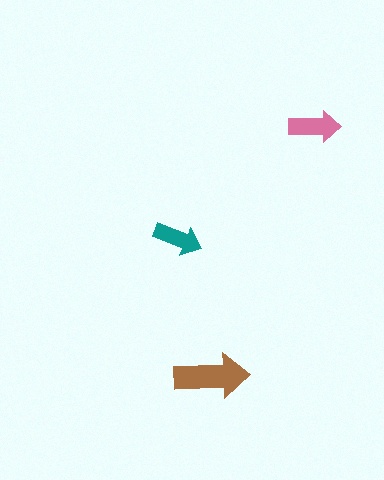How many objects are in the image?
There are 3 objects in the image.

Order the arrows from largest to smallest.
the brown one, the pink one, the teal one.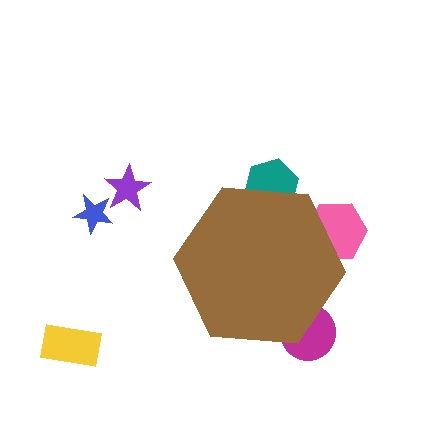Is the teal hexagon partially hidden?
Yes, the teal hexagon is partially hidden behind the brown hexagon.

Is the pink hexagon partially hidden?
Yes, the pink hexagon is partially hidden behind the brown hexagon.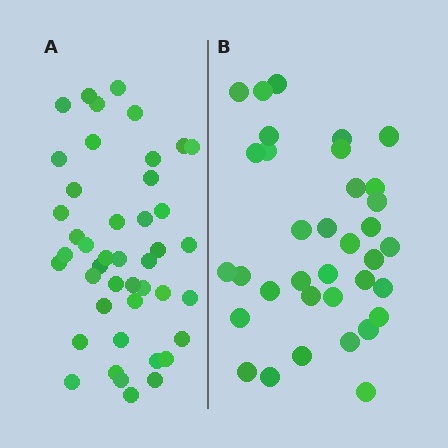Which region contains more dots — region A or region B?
Region A (the left region) has more dots.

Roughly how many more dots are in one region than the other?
Region A has roughly 8 or so more dots than region B.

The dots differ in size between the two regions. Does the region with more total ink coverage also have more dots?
No. Region B has more total ink coverage because its dots are larger, but region A actually contains more individual dots. Total area can be misleading — the number of items is what matters here.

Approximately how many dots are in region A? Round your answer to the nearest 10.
About 40 dots. (The exact count is 44, which rounds to 40.)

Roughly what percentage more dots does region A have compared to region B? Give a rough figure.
About 25% more.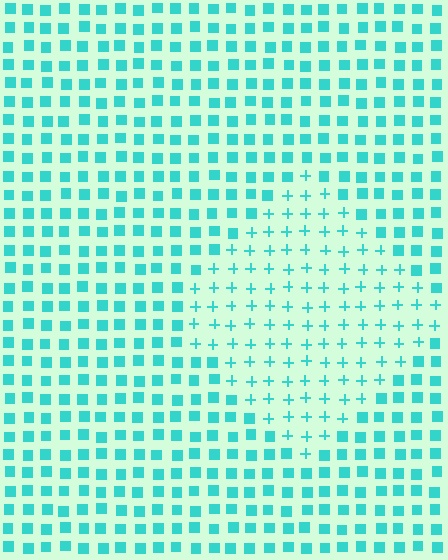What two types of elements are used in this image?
The image uses plus signs inside the diamond region and squares outside it.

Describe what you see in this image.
The image is filled with small cyan elements arranged in a uniform grid. A diamond-shaped region contains plus signs, while the surrounding area contains squares. The boundary is defined purely by the change in element shape.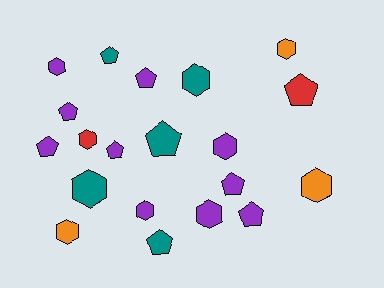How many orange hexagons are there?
There are 3 orange hexagons.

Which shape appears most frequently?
Hexagon, with 10 objects.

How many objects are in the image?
There are 20 objects.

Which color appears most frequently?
Purple, with 10 objects.